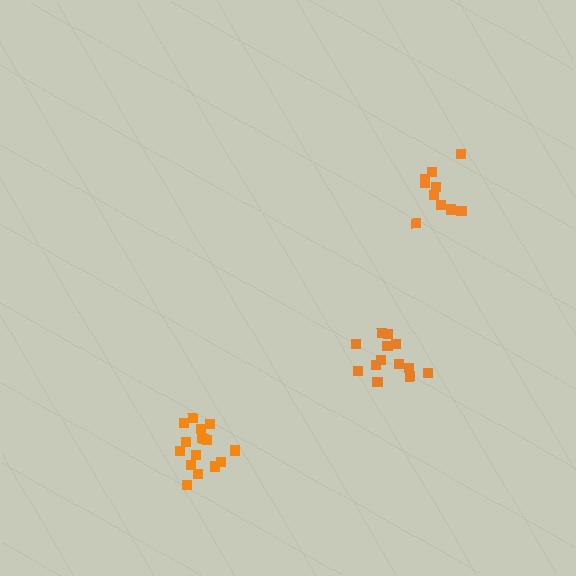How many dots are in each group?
Group 1: 10 dots, Group 2: 16 dots, Group 3: 13 dots (39 total).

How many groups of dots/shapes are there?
There are 3 groups.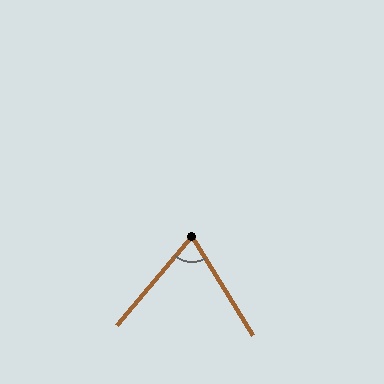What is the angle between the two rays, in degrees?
Approximately 71 degrees.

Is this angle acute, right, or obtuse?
It is acute.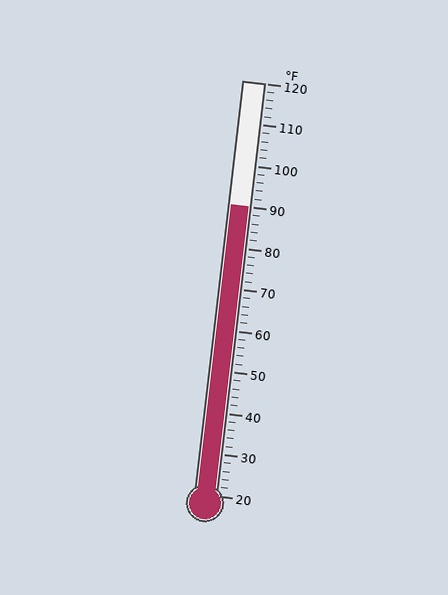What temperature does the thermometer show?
The thermometer shows approximately 90°F.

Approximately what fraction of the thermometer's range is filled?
The thermometer is filled to approximately 70% of its range.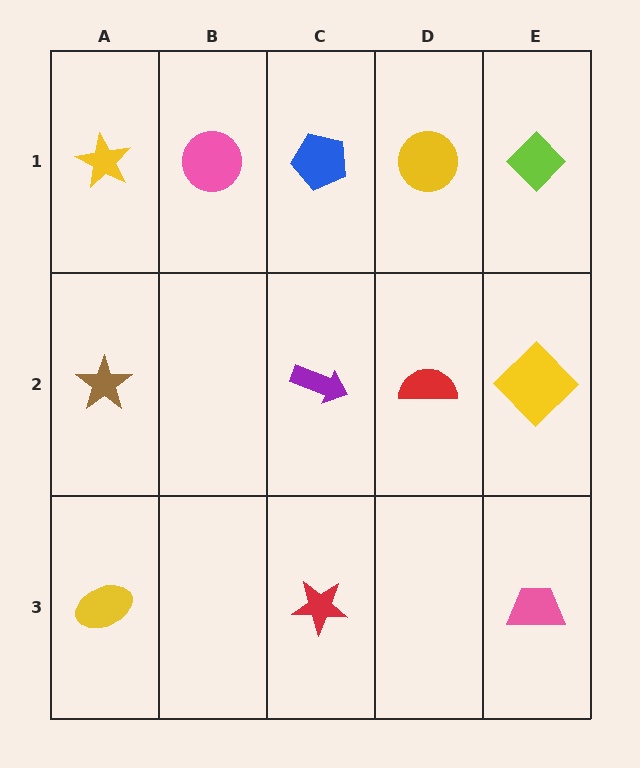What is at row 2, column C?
A purple arrow.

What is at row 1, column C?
A blue pentagon.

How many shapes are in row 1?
5 shapes.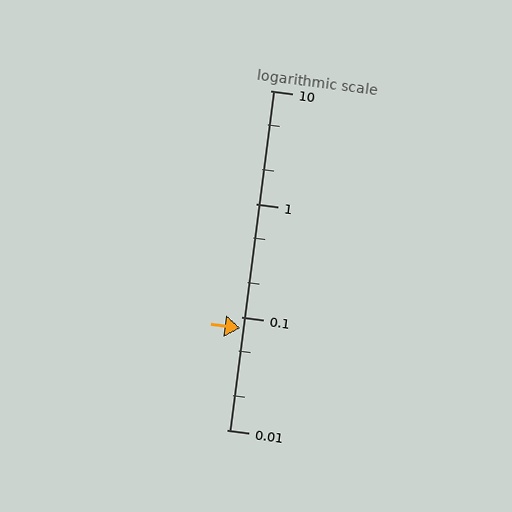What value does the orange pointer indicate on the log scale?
The pointer indicates approximately 0.079.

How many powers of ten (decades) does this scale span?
The scale spans 3 decades, from 0.01 to 10.